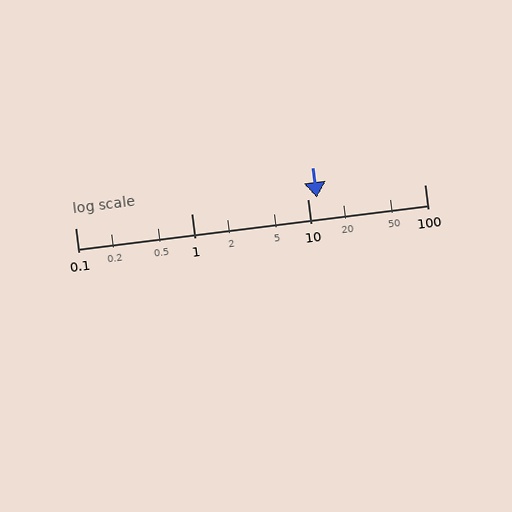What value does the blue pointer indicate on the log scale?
The pointer indicates approximately 12.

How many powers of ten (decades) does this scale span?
The scale spans 3 decades, from 0.1 to 100.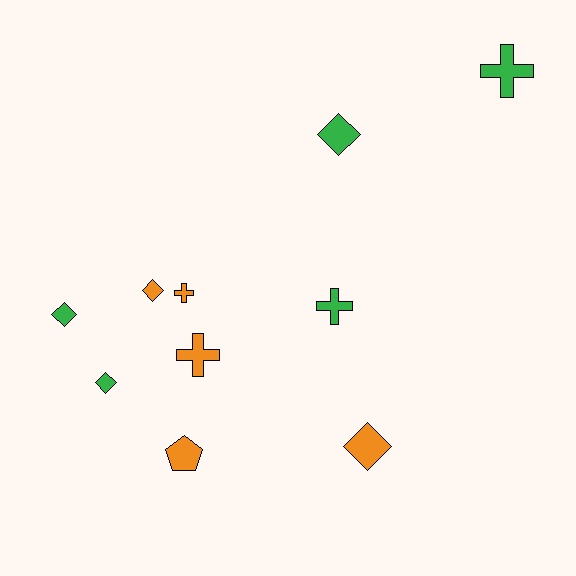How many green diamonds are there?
There are 3 green diamonds.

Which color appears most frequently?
Orange, with 5 objects.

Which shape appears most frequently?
Diamond, with 5 objects.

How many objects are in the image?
There are 10 objects.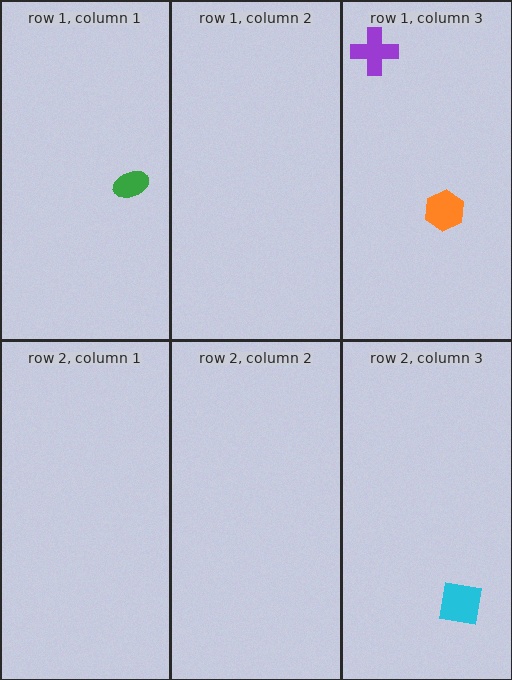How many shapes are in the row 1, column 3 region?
2.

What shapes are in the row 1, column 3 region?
The purple cross, the orange hexagon.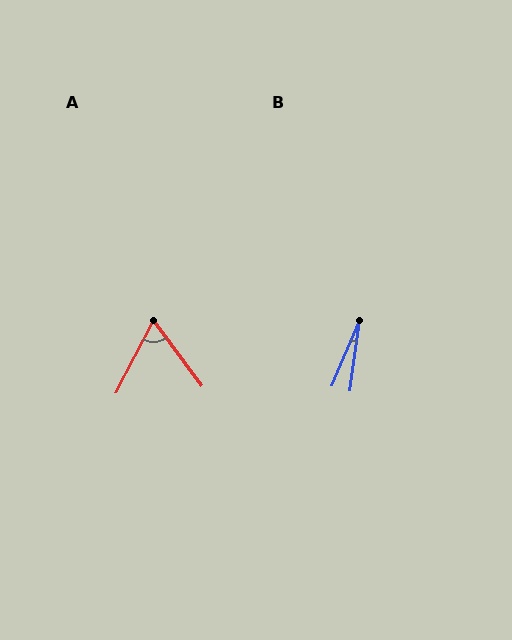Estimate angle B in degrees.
Approximately 16 degrees.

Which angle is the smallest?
B, at approximately 16 degrees.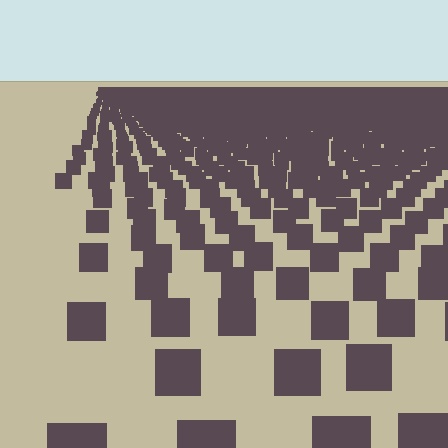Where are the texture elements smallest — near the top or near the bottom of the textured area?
Near the top.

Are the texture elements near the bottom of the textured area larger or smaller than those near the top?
Larger. Near the bottom, elements are closer to the viewer and appear at a bigger on-screen size.